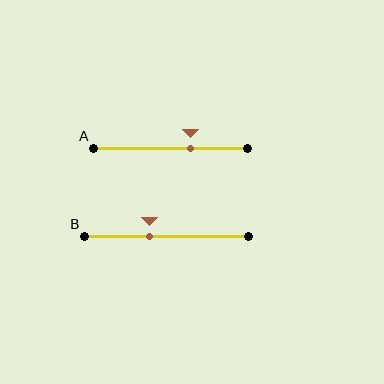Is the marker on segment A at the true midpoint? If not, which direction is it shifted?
No, the marker on segment A is shifted to the right by about 13% of the segment length.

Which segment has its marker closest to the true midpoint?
Segment B has its marker closest to the true midpoint.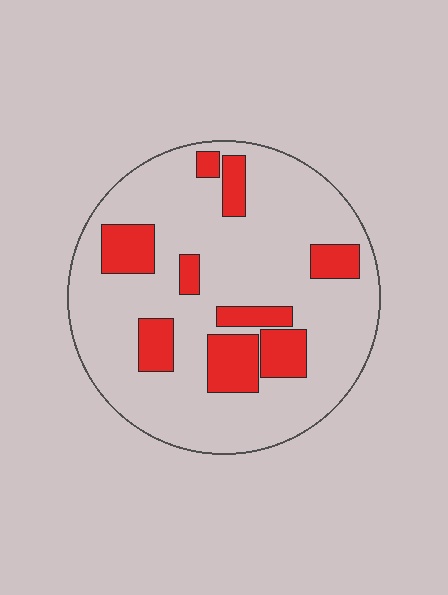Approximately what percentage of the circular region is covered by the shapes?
Approximately 20%.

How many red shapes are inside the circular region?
9.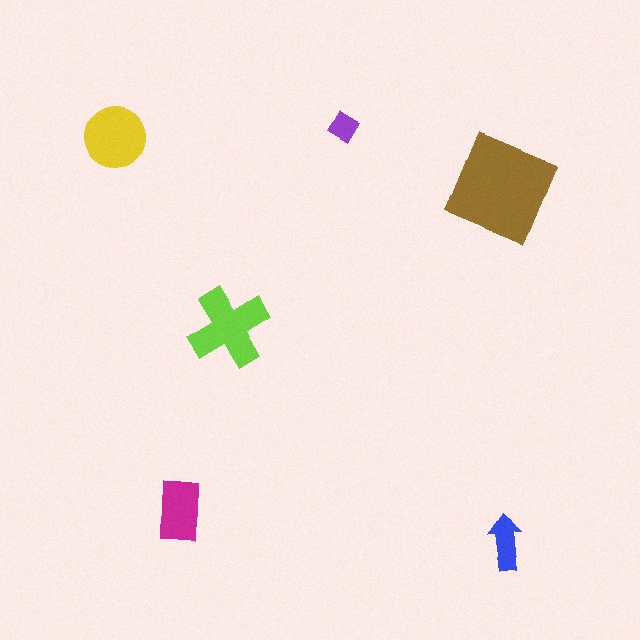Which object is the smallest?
The purple diamond.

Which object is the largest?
The brown square.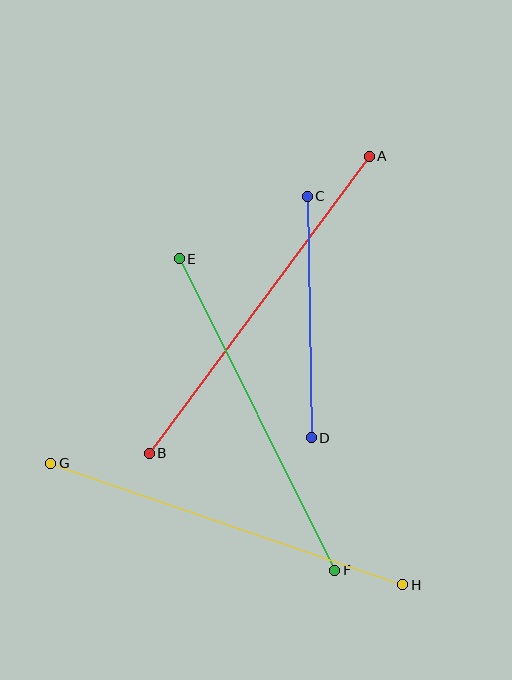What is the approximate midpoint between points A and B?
The midpoint is at approximately (259, 305) pixels.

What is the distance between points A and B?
The distance is approximately 370 pixels.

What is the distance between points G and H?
The distance is approximately 372 pixels.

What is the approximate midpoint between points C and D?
The midpoint is at approximately (309, 317) pixels.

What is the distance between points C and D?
The distance is approximately 242 pixels.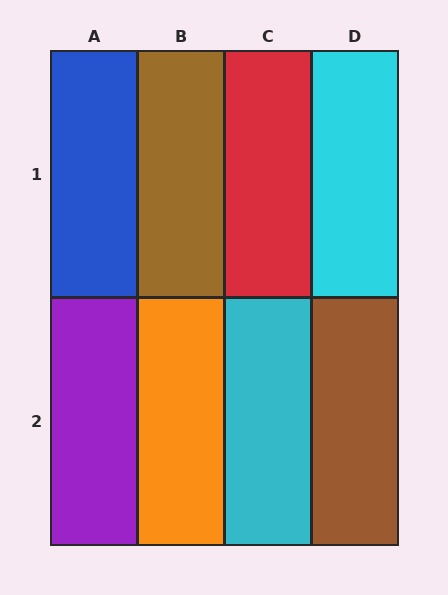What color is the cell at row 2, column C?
Cyan.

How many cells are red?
1 cell is red.